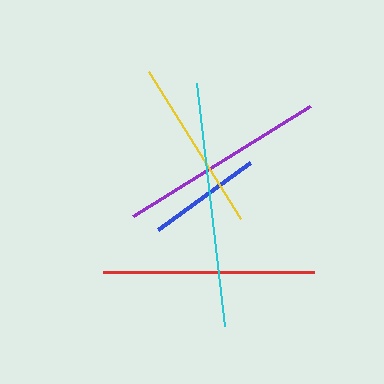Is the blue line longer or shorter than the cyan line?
The cyan line is longer than the blue line.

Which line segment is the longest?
The cyan line is the longest at approximately 245 pixels.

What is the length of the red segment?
The red segment is approximately 211 pixels long.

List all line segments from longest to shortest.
From longest to shortest: cyan, red, purple, yellow, blue.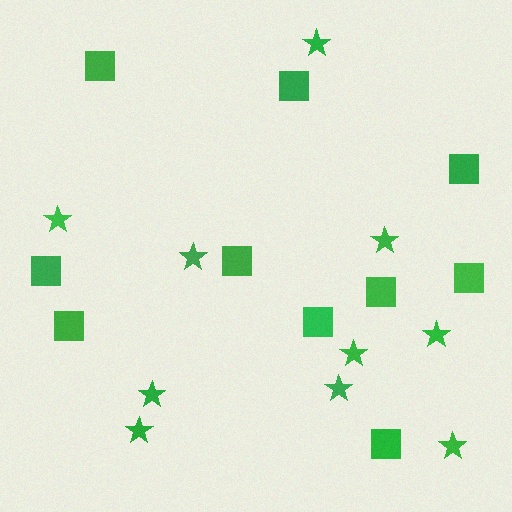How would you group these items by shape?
There are 2 groups: one group of stars (10) and one group of squares (10).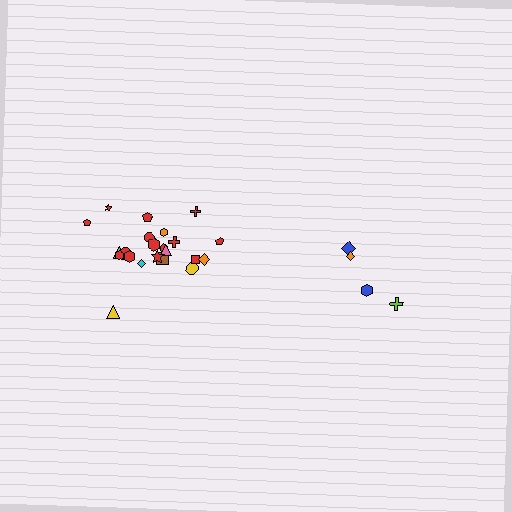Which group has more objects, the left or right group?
The left group.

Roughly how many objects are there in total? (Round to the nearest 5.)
Roughly 25 objects in total.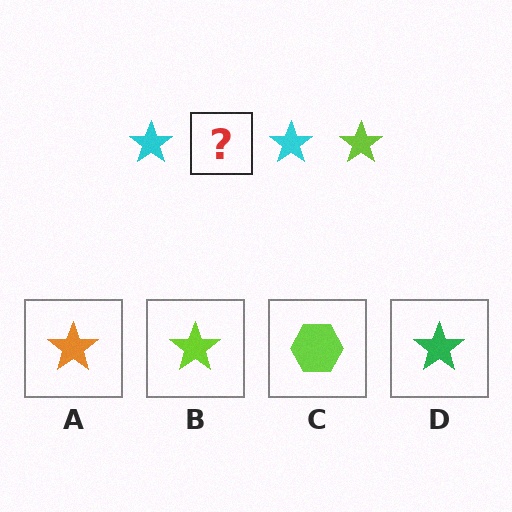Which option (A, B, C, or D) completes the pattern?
B.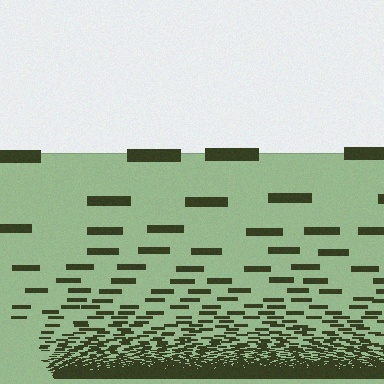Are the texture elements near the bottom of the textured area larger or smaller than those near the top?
Smaller. The gradient is inverted — elements near the bottom are smaller and denser.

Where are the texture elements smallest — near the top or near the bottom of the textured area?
Near the bottom.